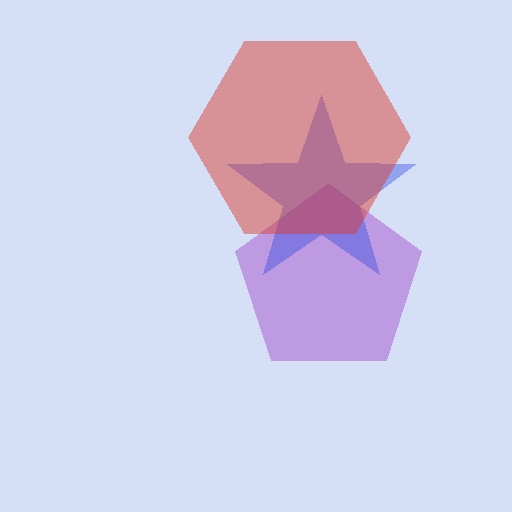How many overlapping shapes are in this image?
There are 3 overlapping shapes in the image.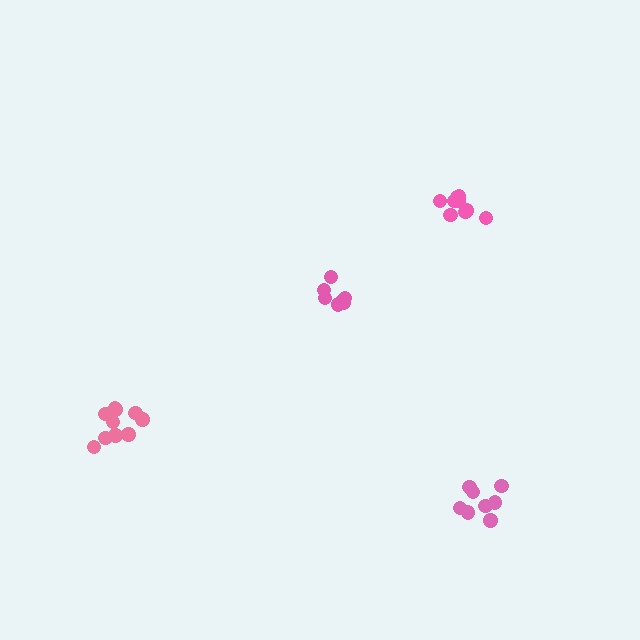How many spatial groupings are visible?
There are 4 spatial groupings.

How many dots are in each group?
Group 1: 10 dots, Group 2: 8 dots, Group 3: 7 dots, Group 4: 9 dots (34 total).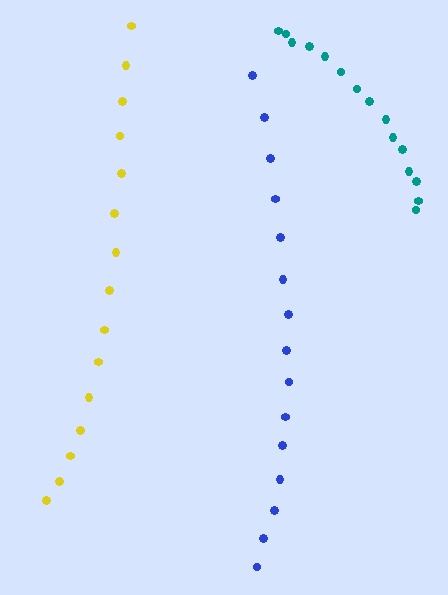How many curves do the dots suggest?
There are 3 distinct paths.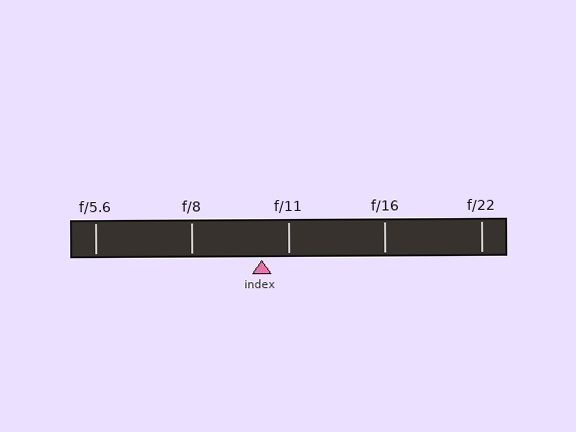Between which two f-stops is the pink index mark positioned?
The index mark is between f/8 and f/11.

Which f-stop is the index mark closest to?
The index mark is closest to f/11.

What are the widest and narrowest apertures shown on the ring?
The widest aperture shown is f/5.6 and the narrowest is f/22.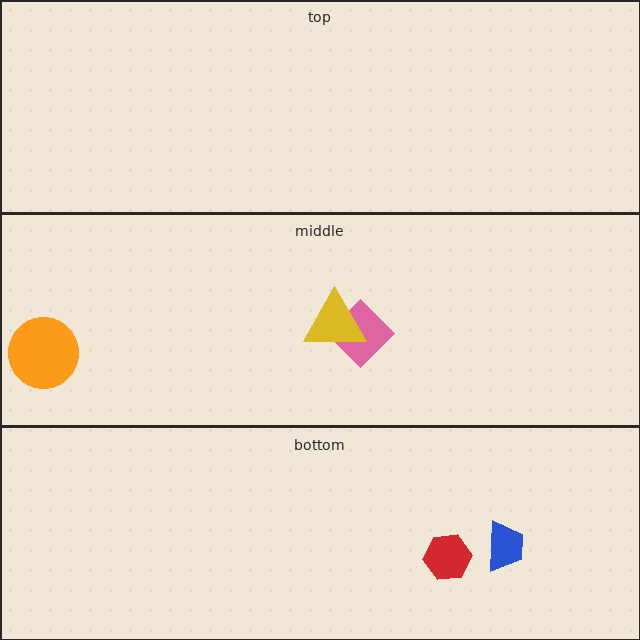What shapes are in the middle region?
The pink diamond, the orange circle, the yellow triangle.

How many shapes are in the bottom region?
2.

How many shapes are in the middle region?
3.